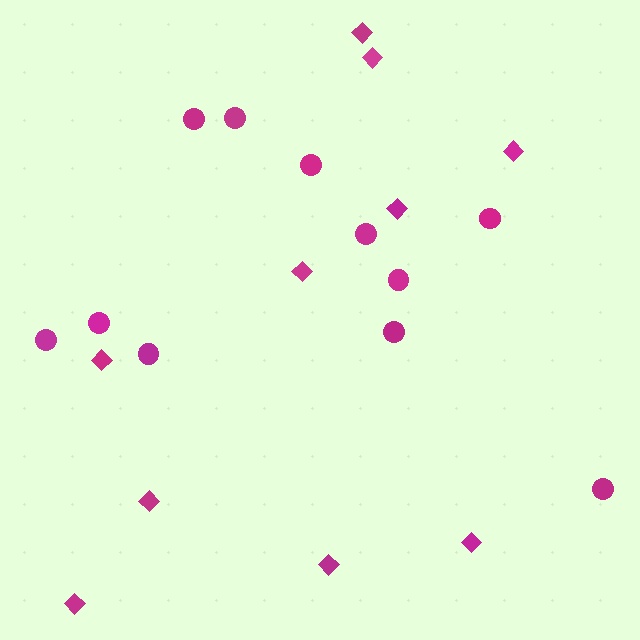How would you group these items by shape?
There are 2 groups: one group of circles (11) and one group of diamonds (10).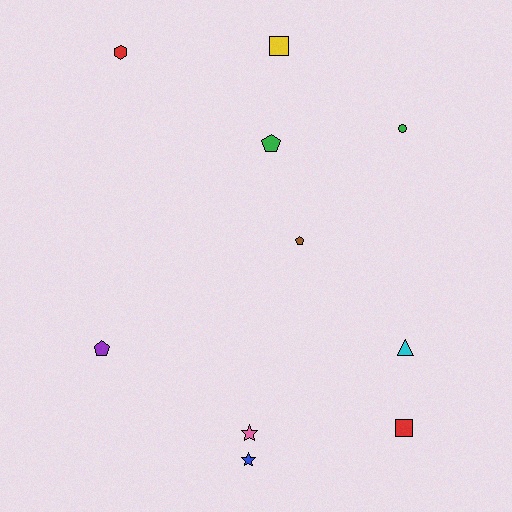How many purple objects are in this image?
There is 1 purple object.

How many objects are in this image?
There are 10 objects.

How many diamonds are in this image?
There are no diamonds.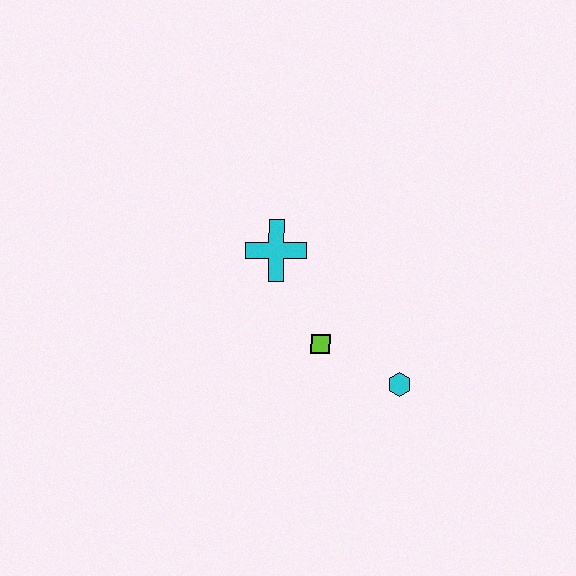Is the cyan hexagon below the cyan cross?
Yes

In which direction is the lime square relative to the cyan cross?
The lime square is below the cyan cross.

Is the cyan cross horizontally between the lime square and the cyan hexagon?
No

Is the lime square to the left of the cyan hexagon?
Yes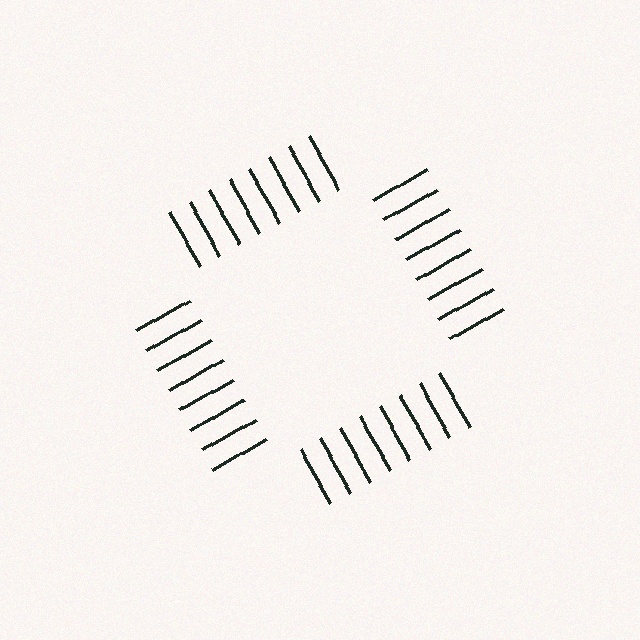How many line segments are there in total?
32 — 8 along each of the 4 edges.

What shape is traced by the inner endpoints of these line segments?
An illusory square — the line segments terminate on its edges but no continuous stroke is drawn.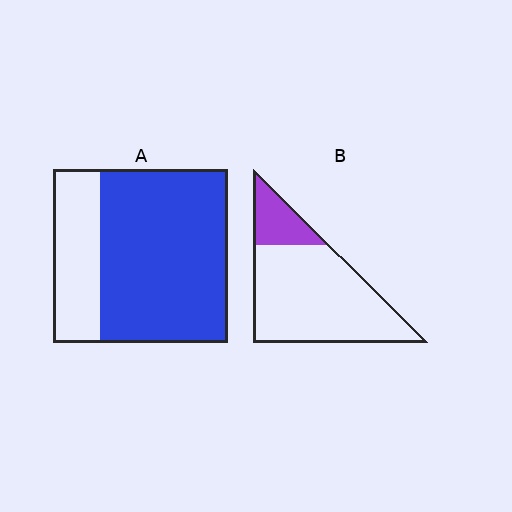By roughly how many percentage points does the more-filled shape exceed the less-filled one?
By roughly 55 percentage points (A over B).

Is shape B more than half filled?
No.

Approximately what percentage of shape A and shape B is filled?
A is approximately 75% and B is approximately 20%.